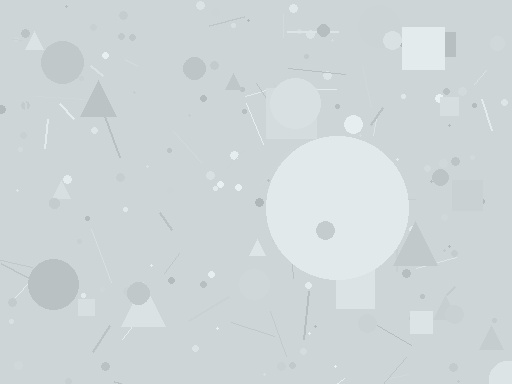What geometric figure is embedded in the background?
A circle is embedded in the background.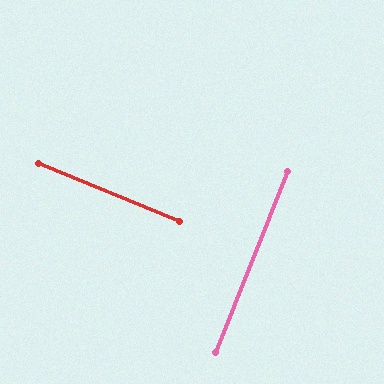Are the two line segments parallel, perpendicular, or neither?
Perpendicular — they meet at approximately 89°.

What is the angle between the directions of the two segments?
Approximately 89 degrees.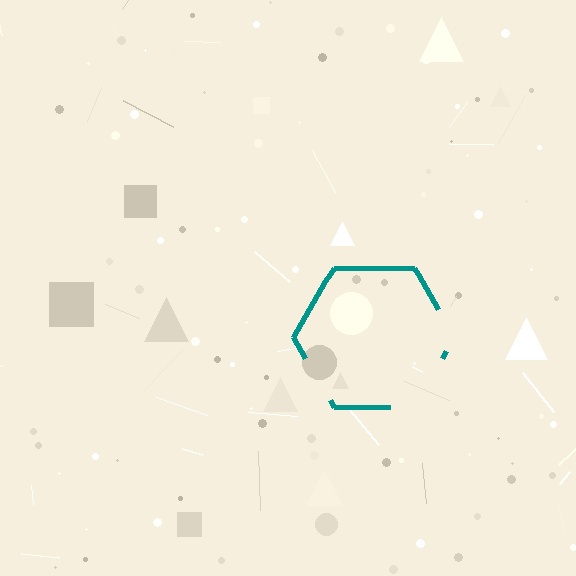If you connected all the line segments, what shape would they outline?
They would outline a hexagon.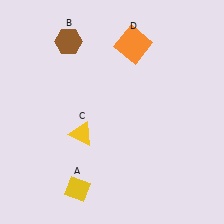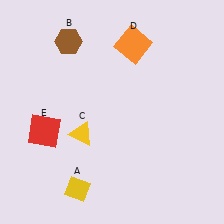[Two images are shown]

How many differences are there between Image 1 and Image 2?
There is 1 difference between the two images.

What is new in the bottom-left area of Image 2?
A red square (E) was added in the bottom-left area of Image 2.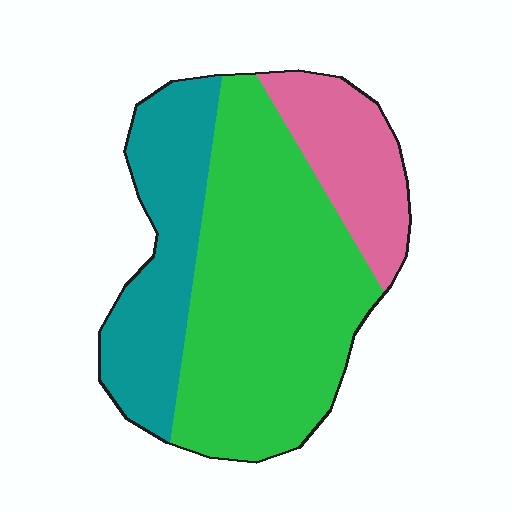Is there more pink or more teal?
Teal.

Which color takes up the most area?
Green, at roughly 55%.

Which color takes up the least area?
Pink, at roughly 20%.